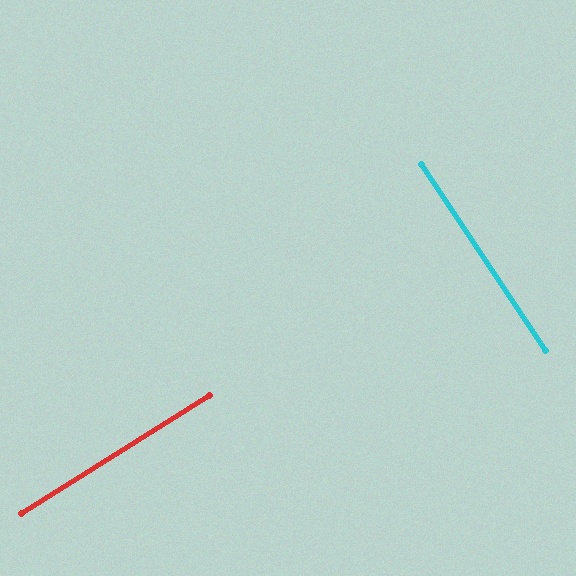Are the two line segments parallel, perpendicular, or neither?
Perpendicular — they meet at approximately 88°.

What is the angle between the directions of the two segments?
Approximately 88 degrees.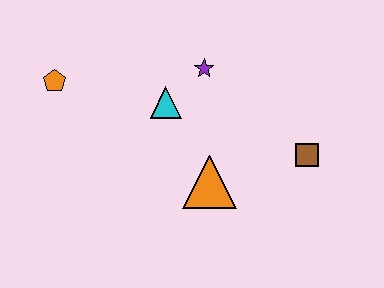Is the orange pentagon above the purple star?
No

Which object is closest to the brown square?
The orange triangle is closest to the brown square.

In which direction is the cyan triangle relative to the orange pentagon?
The cyan triangle is to the right of the orange pentagon.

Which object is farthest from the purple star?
The orange pentagon is farthest from the purple star.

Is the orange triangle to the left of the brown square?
Yes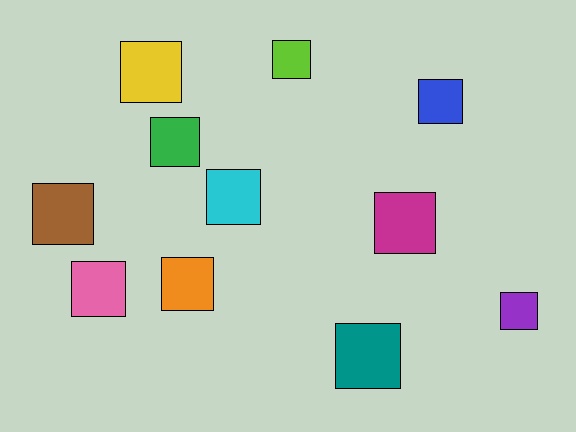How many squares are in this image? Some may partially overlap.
There are 11 squares.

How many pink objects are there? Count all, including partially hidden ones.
There is 1 pink object.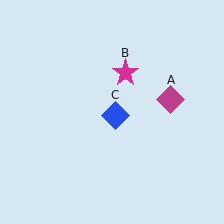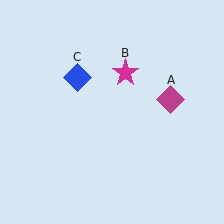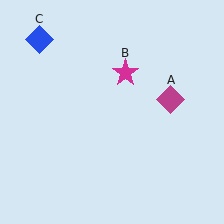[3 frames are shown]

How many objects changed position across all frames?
1 object changed position: blue diamond (object C).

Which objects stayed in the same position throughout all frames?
Magenta diamond (object A) and magenta star (object B) remained stationary.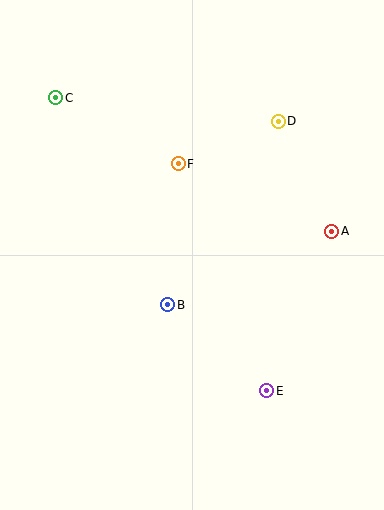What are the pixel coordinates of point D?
Point D is at (278, 121).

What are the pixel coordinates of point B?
Point B is at (168, 305).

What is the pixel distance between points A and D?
The distance between A and D is 123 pixels.